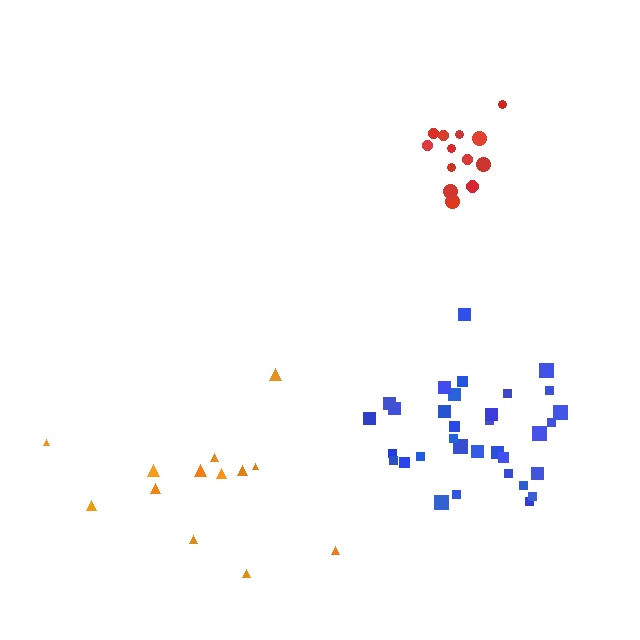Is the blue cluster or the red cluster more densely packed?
Red.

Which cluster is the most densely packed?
Red.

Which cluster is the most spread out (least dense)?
Orange.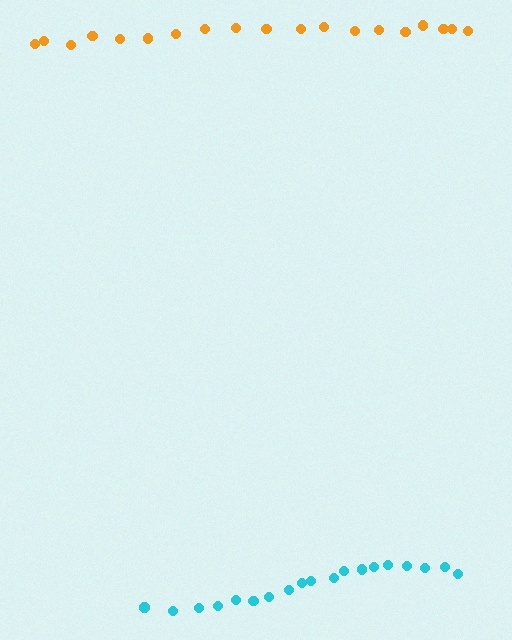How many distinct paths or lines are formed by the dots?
There are 2 distinct paths.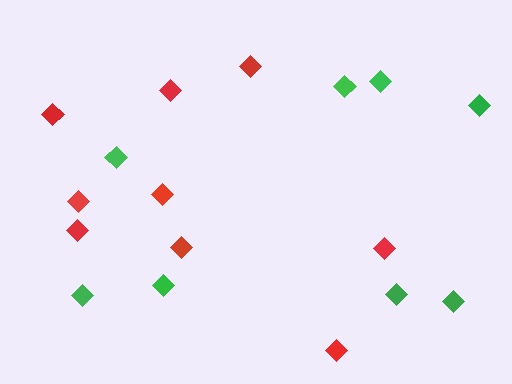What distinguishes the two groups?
There are 2 groups: one group of green diamonds (8) and one group of red diamonds (9).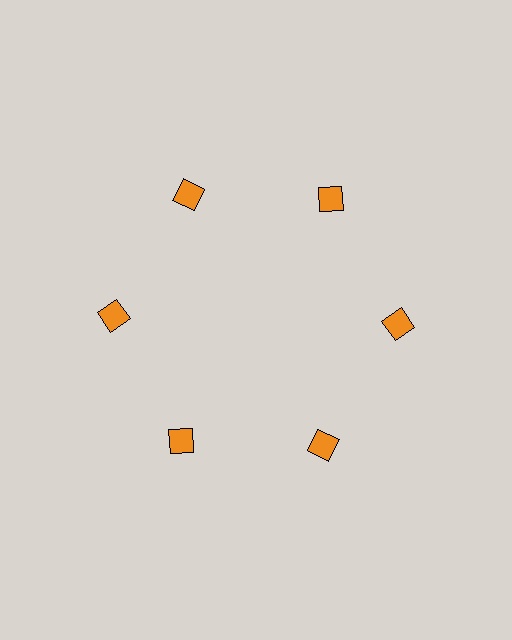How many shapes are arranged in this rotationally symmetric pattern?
There are 6 shapes, arranged in 6 groups of 1.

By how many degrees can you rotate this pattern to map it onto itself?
The pattern maps onto itself every 60 degrees of rotation.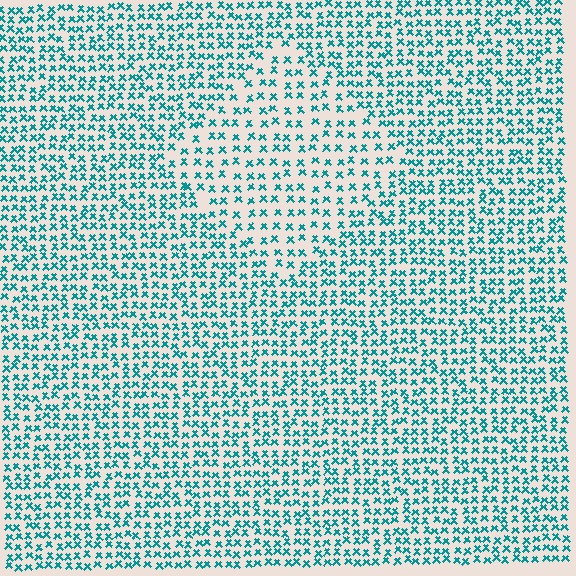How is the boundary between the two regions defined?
The boundary is defined by a change in element density (approximately 1.7x ratio). All elements are the same color, size, and shape.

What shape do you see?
I see a diamond.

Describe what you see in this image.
The image contains small teal elements arranged at two different densities. A diamond-shaped region is visible where the elements are less densely packed than the surrounding area.